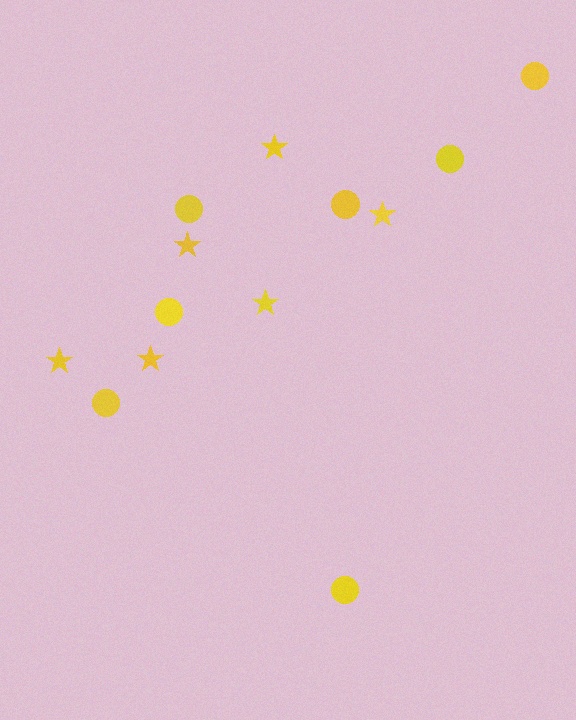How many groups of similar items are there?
There are 2 groups: one group of circles (7) and one group of stars (6).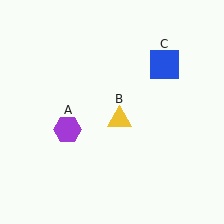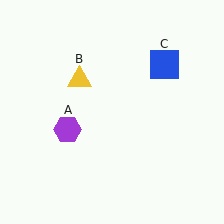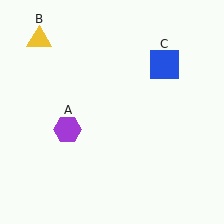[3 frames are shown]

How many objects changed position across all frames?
1 object changed position: yellow triangle (object B).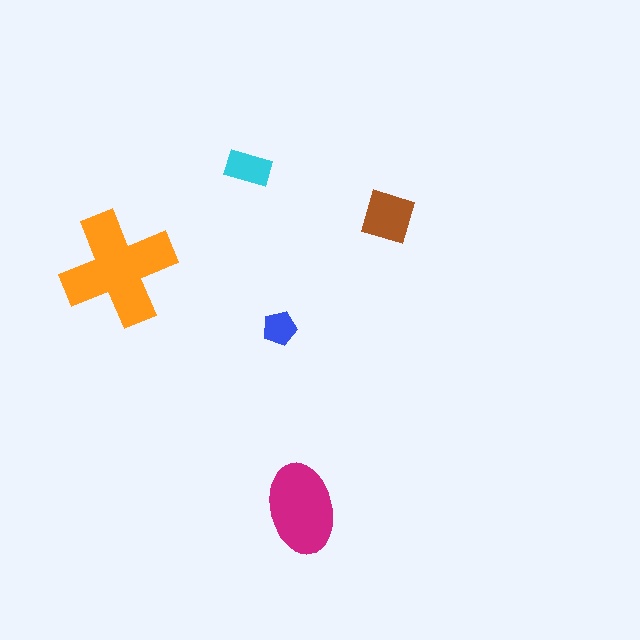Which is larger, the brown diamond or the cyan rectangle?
The brown diamond.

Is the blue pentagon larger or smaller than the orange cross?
Smaller.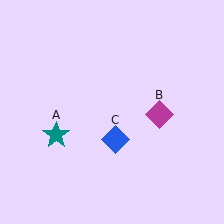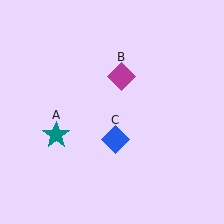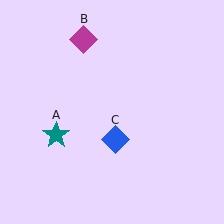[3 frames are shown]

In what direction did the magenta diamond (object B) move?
The magenta diamond (object B) moved up and to the left.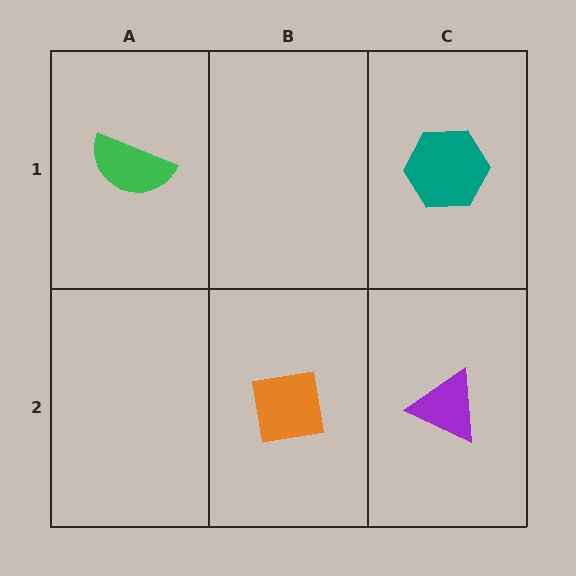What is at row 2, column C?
A purple triangle.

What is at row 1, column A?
A green semicircle.